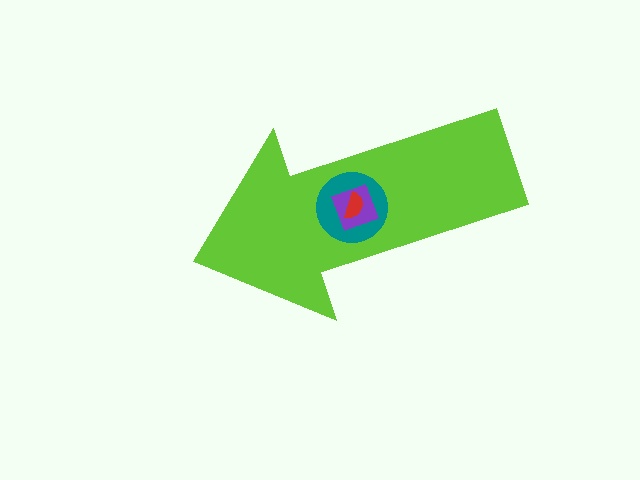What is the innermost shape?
The red semicircle.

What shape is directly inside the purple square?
The red semicircle.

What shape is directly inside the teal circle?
The purple square.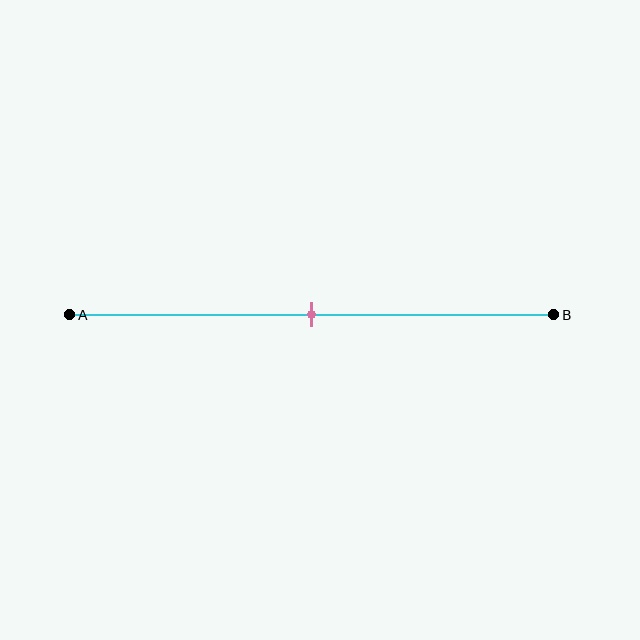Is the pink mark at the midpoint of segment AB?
Yes, the mark is approximately at the midpoint.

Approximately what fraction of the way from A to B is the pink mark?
The pink mark is approximately 50% of the way from A to B.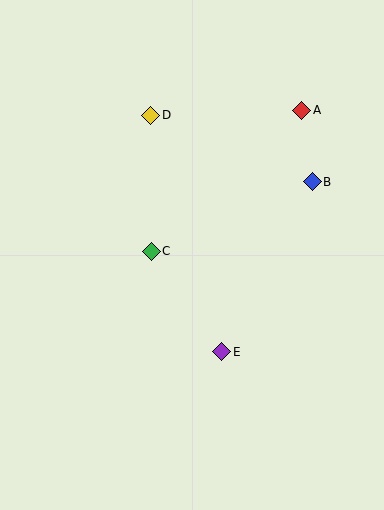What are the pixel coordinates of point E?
Point E is at (222, 352).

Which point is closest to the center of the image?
Point C at (151, 251) is closest to the center.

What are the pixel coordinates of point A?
Point A is at (302, 110).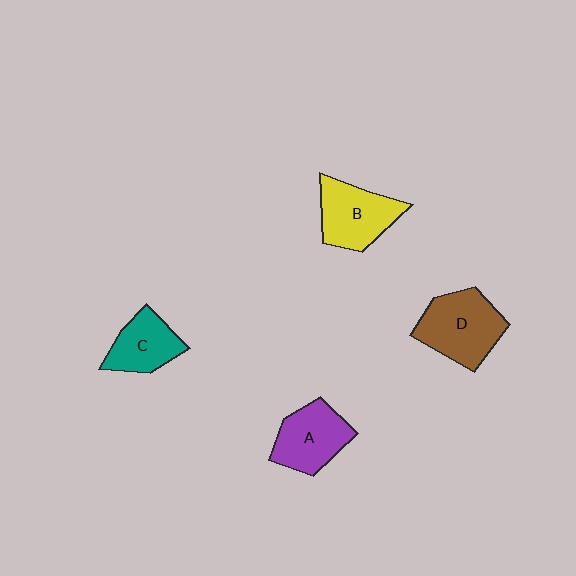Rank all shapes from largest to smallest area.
From largest to smallest: D (brown), B (yellow), A (purple), C (teal).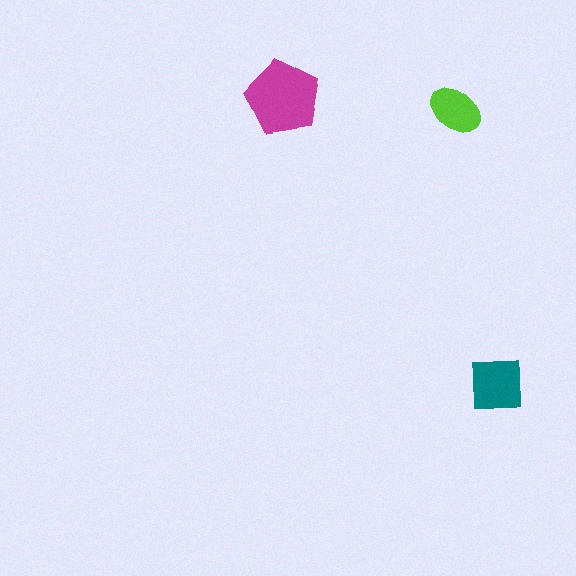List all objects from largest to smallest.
The magenta pentagon, the teal square, the lime ellipse.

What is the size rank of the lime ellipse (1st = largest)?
3rd.